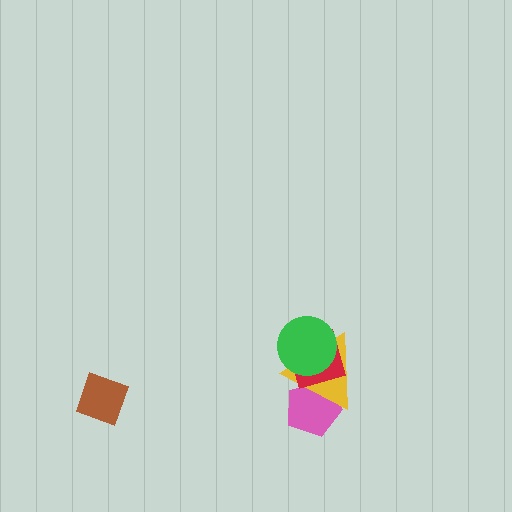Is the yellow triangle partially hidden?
Yes, it is partially covered by another shape.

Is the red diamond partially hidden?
Yes, it is partially covered by another shape.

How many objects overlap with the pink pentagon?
2 objects overlap with the pink pentagon.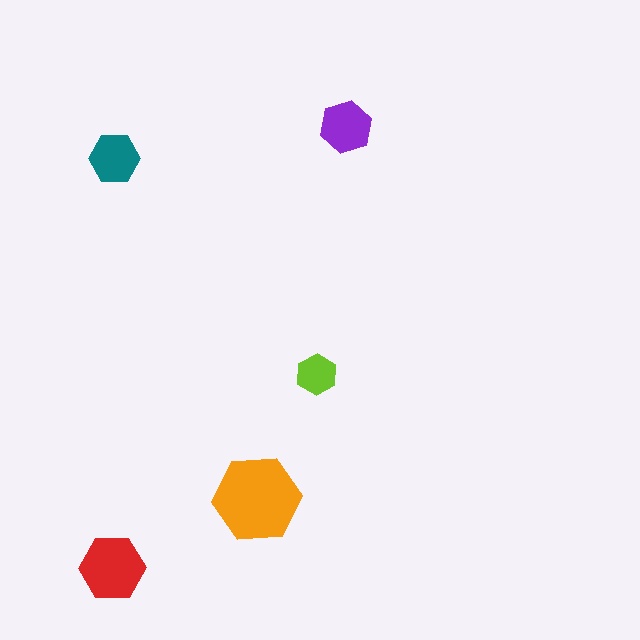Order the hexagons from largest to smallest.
the orange one, the red one, the purple one, the teal one, the lime one.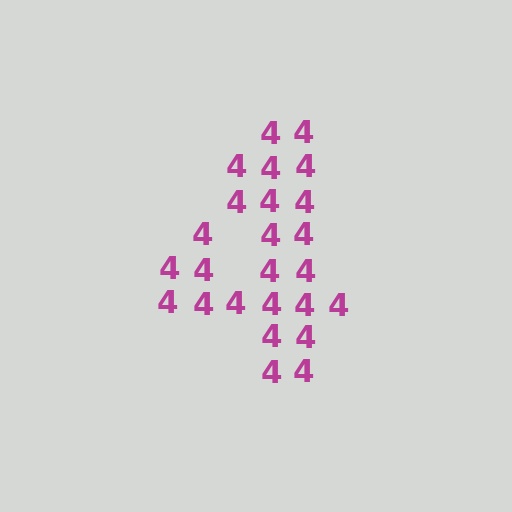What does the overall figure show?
The overall figure shows the digit 4.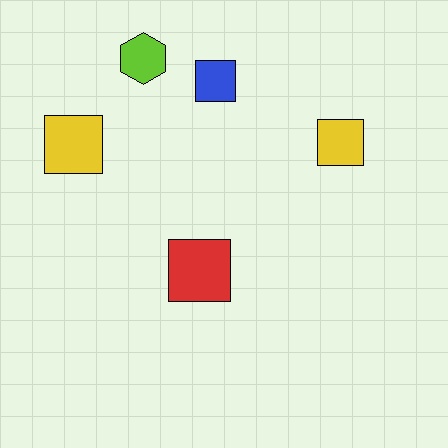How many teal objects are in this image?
There are no teal objects.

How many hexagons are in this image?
There is 1 hexagon.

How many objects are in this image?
There are 5 objects.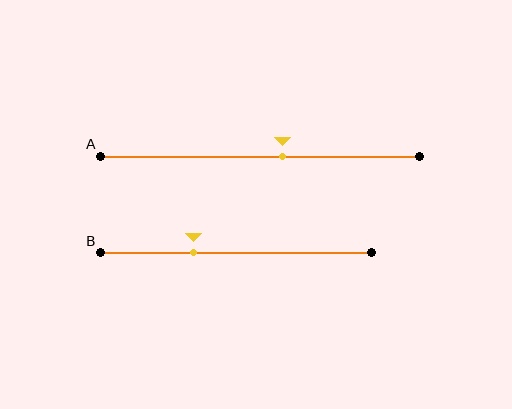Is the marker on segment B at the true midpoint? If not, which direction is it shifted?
No, the marker on segment B is shifted to the left by about 16% of the segment length.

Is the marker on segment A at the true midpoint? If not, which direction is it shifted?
No, the marker on segment A is shifted to the right by about 7% of the segment length.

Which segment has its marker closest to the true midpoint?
Segment A has its marker closest to the true midpoint.